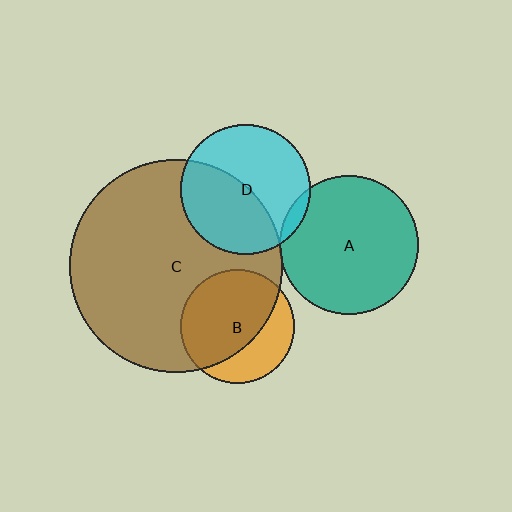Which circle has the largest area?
Circle C (brown).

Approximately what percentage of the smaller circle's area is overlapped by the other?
Approximately 65%.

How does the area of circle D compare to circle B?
Approximately 1.3 times.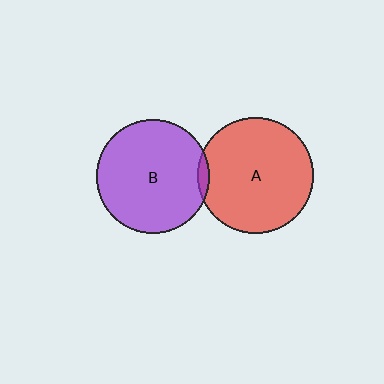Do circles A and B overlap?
Yes.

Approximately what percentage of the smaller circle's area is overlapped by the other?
Approximately 5%.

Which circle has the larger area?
Circle A (red).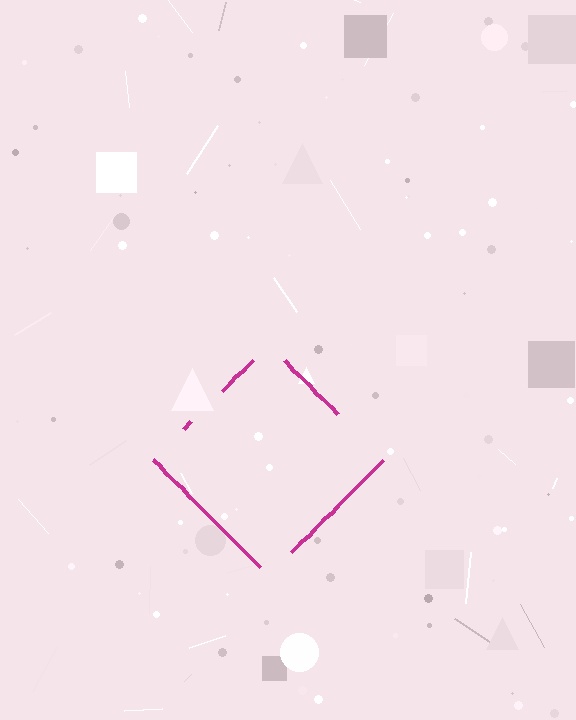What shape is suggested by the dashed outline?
The dashed outline suggests a diamond.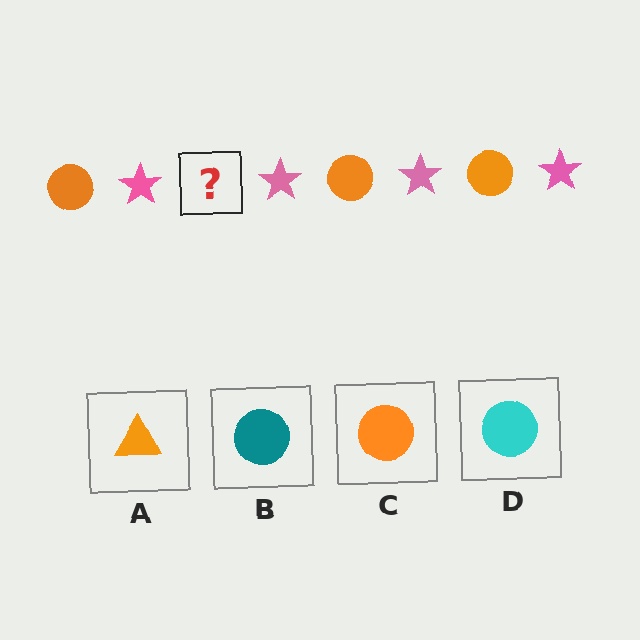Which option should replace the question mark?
Option C.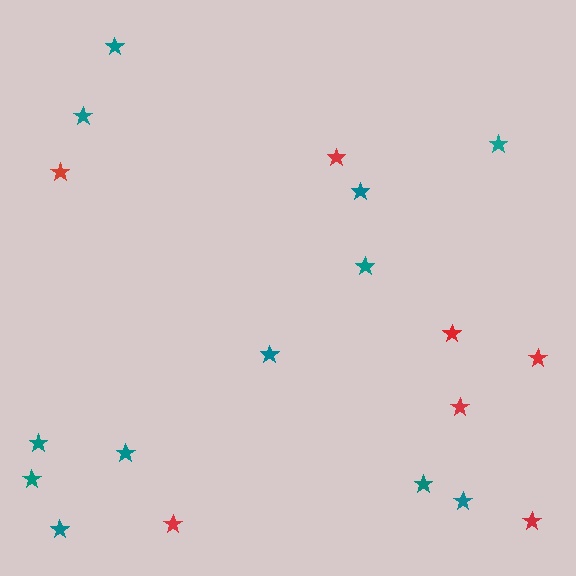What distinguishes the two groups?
There are 2 groups: one group of teal stars (12) and one group of red stars (7).